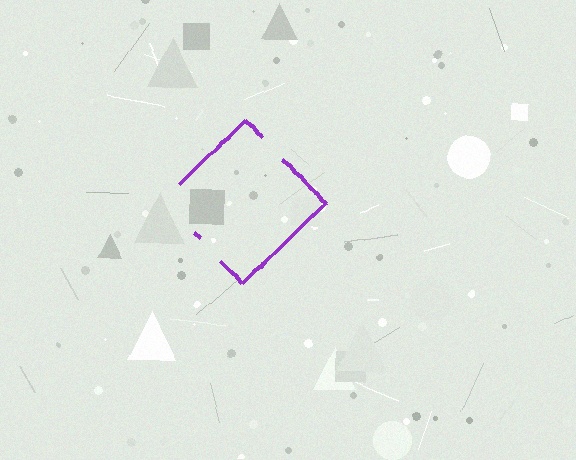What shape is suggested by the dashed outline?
The dashed outline suggests a diamond.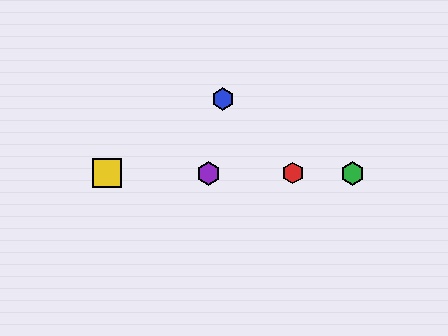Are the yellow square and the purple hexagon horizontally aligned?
Yes, both are at y≈173.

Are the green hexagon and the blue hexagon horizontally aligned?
No, the green hexagon is at y≈173 and the blue hexagon is at y≈99.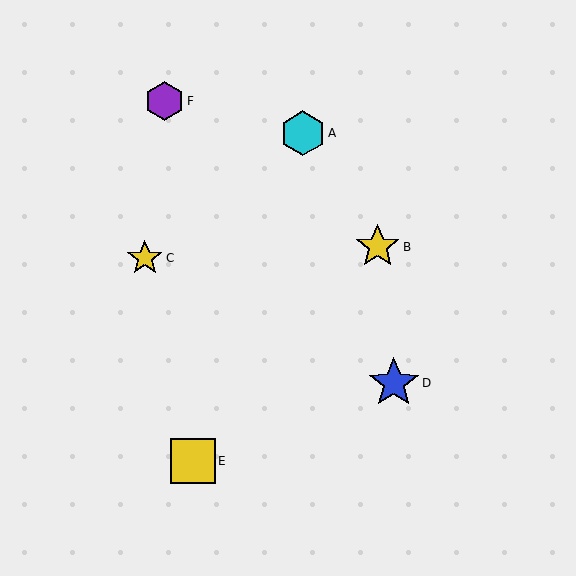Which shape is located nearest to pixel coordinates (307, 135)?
The cyan hexagon (labeled A) at (303, 133) is nearest to that location.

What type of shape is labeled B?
Shape B is a yellow star.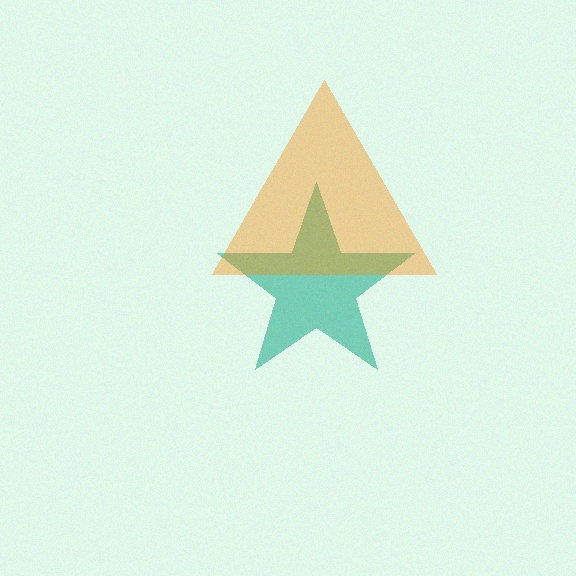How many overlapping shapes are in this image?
There are 2 overlapping shapes in the image.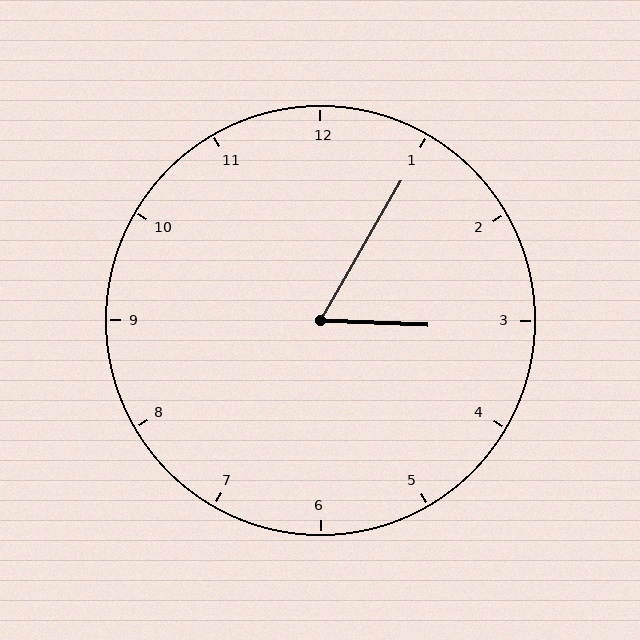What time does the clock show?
3:05.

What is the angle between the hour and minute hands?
Approximately 62 degrees.